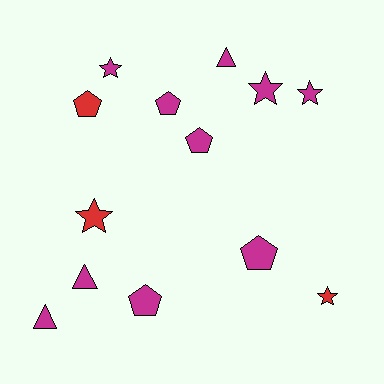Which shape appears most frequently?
Star, with 5 objects.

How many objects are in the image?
There are 13 objects.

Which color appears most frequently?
Magenta, with 10 objects.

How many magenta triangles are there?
There are 3 magenta triangles.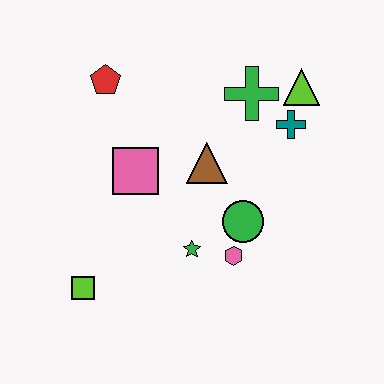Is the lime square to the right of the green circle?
No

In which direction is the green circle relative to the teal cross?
The green circle is below the teal cross.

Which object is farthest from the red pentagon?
The pink hexagon is farthest from the red pentagon.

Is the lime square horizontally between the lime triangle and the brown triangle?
No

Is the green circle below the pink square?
Yes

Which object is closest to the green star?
The pink hexagon is closest to the green star.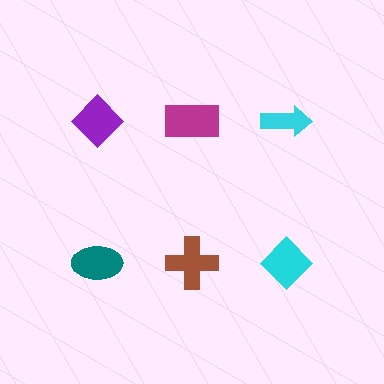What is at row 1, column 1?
A purple diamond.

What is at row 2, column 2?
A brown cross.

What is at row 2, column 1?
A teal ellipse.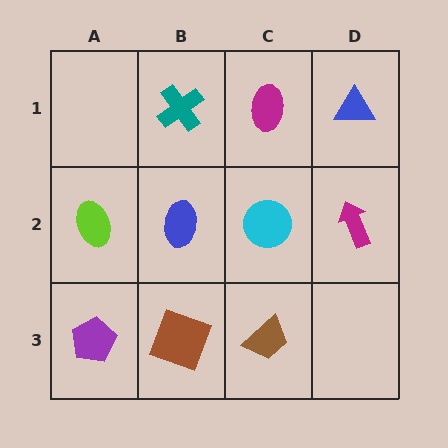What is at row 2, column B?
A blue ellipse.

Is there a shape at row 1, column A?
No, that cell is empty.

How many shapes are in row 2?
4 shapes.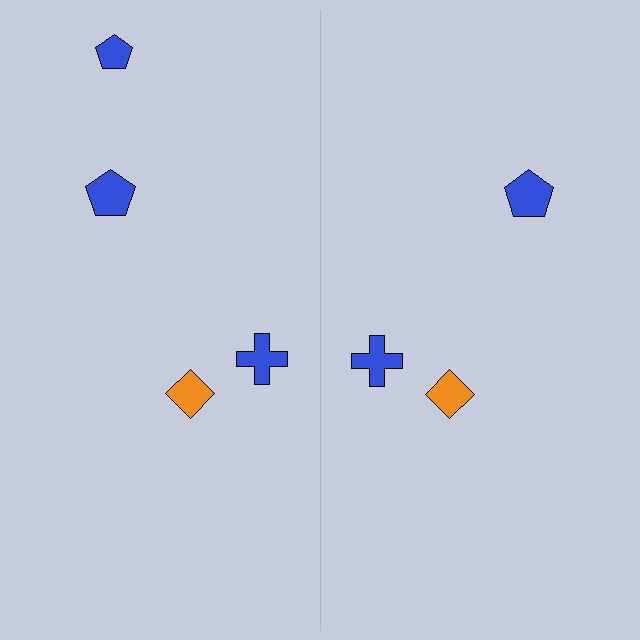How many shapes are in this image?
There are 7 shapes in this image.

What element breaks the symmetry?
A blue pentagon is missing from the right side.